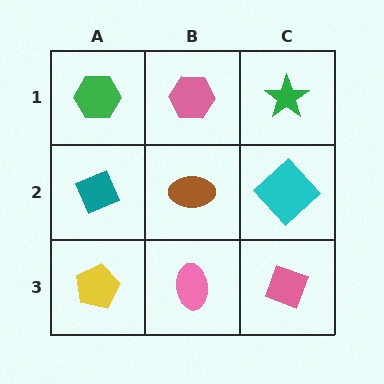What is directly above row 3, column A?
A teal diamond.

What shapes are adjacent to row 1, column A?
A teal diamond (row 2, column A), a pink hexagon (row 1, column B).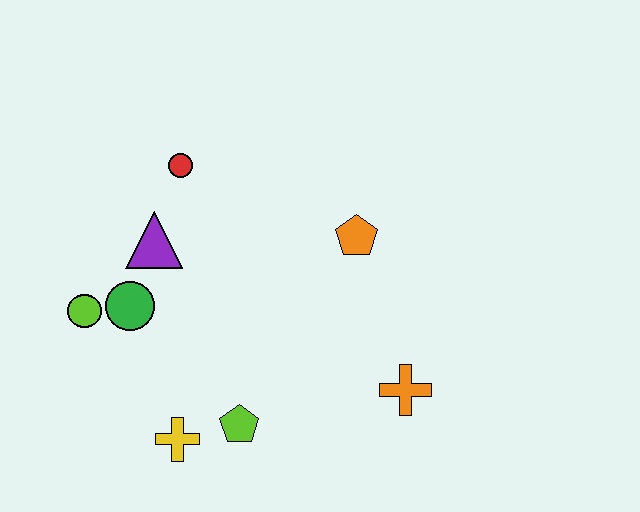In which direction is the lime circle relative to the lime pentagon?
The lime circle is to the left of the lime pentagon.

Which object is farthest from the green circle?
The orange cross is farthest from the green circle.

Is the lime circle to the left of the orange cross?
Yes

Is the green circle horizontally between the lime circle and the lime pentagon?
Yes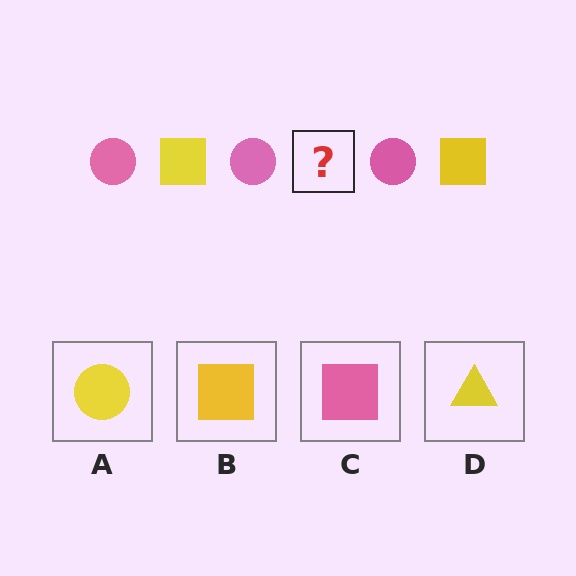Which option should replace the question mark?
Option B.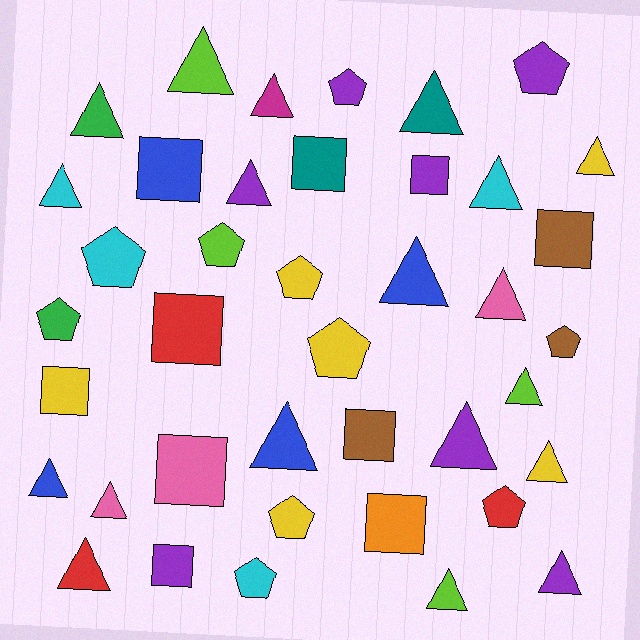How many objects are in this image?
There are 40 objects.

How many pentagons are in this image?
There are 11 pentagons.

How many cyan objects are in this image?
There are 4 cyan objects.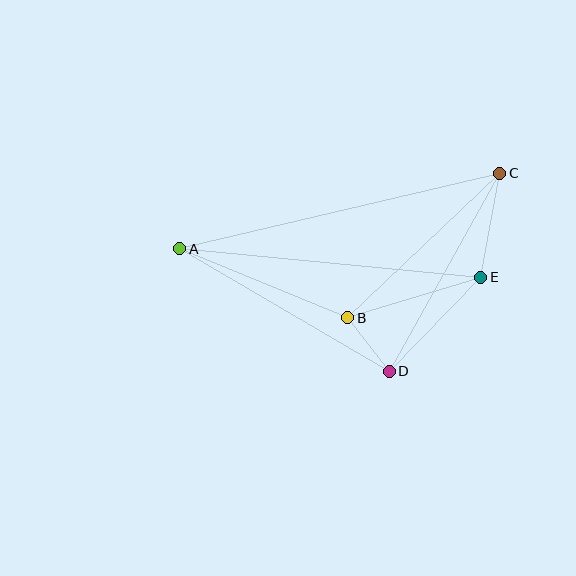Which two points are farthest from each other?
Points A and C are farthest from each other.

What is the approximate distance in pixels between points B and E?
The distance between B and E is approximately 139 pixels.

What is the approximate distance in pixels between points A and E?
The distance between A and E is approximately 303 pixels.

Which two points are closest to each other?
Points B and D are closest to each other.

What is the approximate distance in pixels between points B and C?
The distance between B and C is approximately 210 pixels.